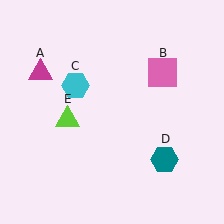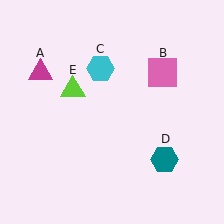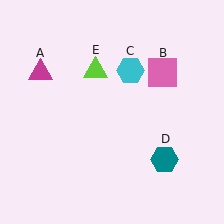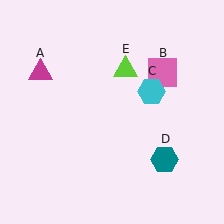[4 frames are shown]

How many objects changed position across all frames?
2 objects changed position: cyan hexagon (object C), lime triangle (object E).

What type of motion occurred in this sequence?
The cyan hexagon (object C), lime triangle (object E) rotated clockwise around the center of the scene.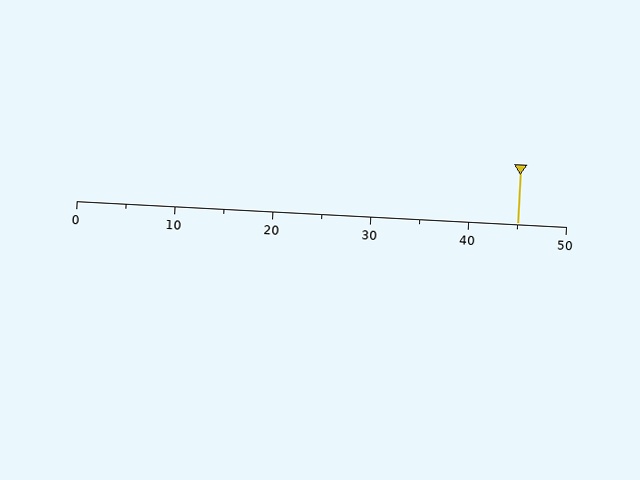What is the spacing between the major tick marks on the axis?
The major ticks are spaced 10 apart.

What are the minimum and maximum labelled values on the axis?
The axis runs from 0 to 50.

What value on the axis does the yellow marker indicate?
The marker indicates approximately 45.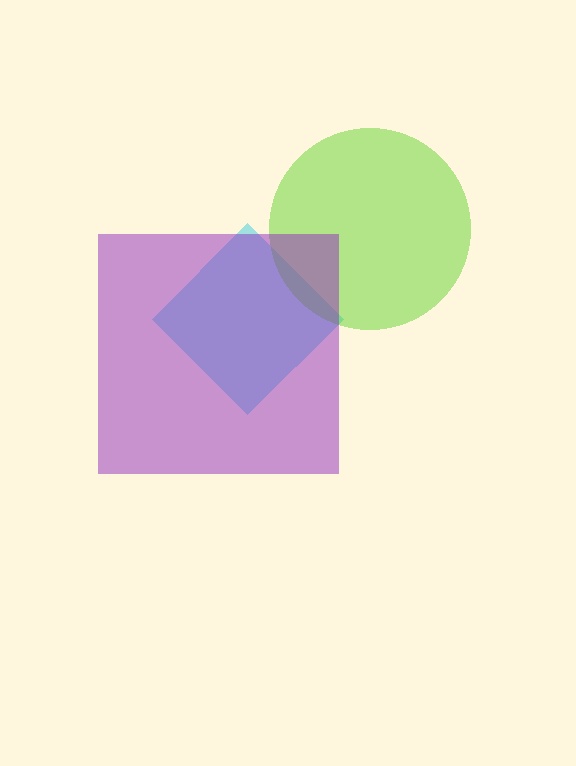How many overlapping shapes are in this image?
There are 3 overlapping shapes in the image.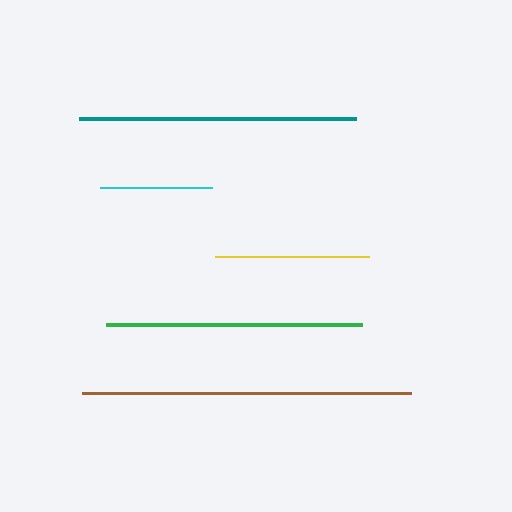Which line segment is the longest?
The brown line is the longest at approximately 329 pixels.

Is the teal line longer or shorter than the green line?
The teal line is longer than the green line.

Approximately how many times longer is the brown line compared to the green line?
The brown line is approximately 1.3 times the length of the green line.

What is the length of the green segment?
The green segment is approximately 256 pixels long.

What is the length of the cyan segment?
The cyan segment is approximately 112 pixels long.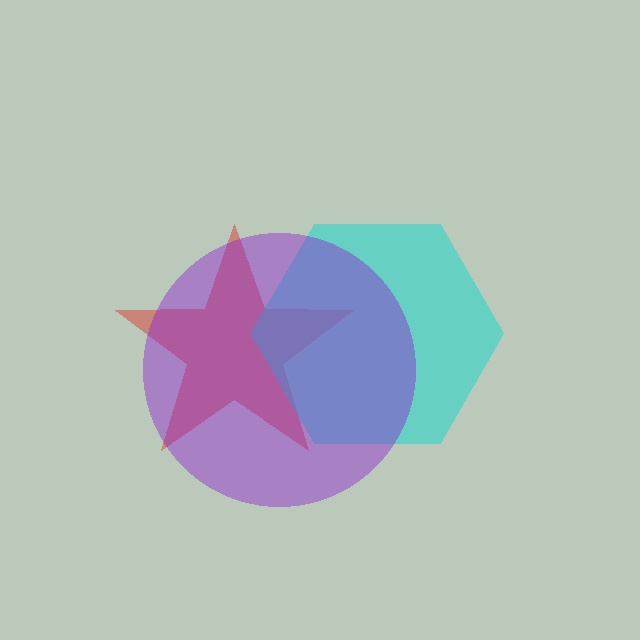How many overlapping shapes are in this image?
There are 3 overlapping shapes in the image.